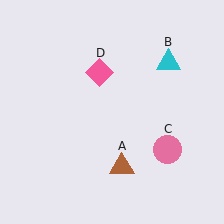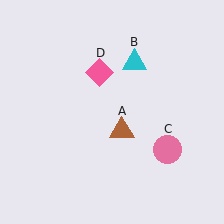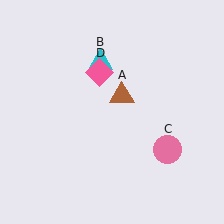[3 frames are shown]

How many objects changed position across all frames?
2 objects changed position: brown triangle (object A), cyan triangle (object B).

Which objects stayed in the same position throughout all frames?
Pink circle (object C) and pink diamond (object D) remained stationary.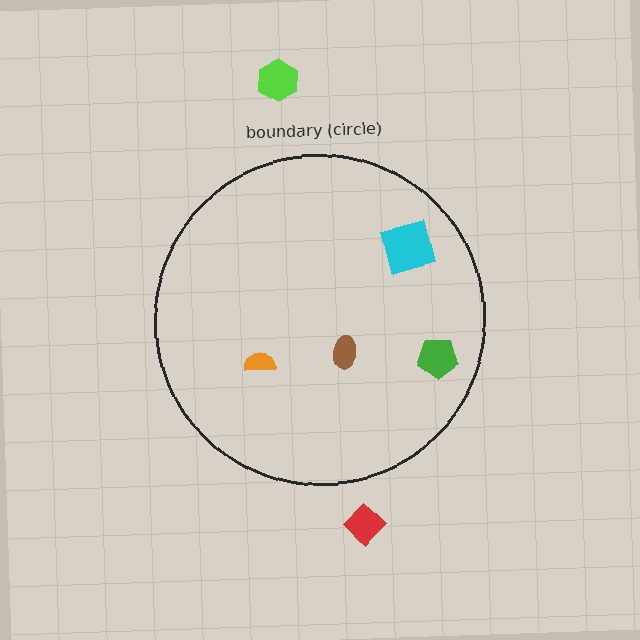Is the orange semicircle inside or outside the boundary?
Inside.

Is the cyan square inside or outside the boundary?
Inside.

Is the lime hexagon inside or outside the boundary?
Outside.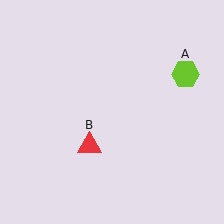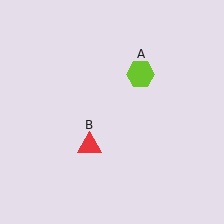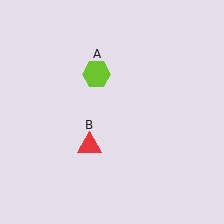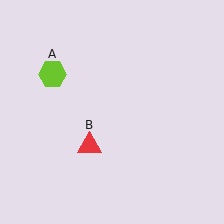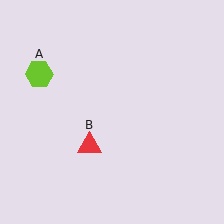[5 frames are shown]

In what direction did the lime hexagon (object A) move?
The lime hexagon (object A) moved left.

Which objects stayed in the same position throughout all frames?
Red triangle (object B) remained stationary.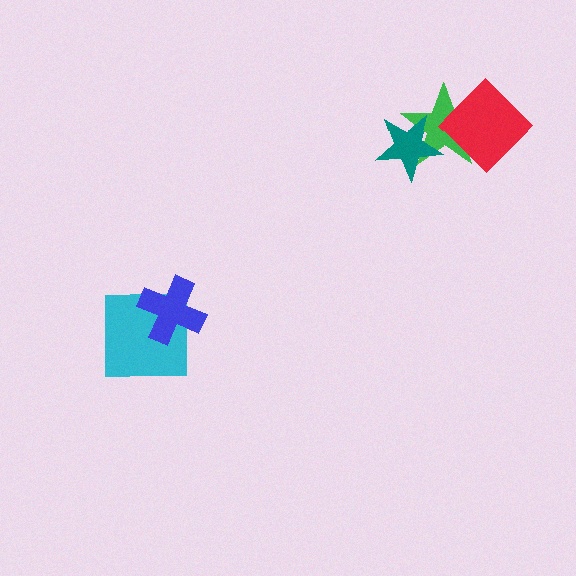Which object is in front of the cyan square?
The blue cross is in front of the cyan square.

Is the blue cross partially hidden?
No, no other shape covers it.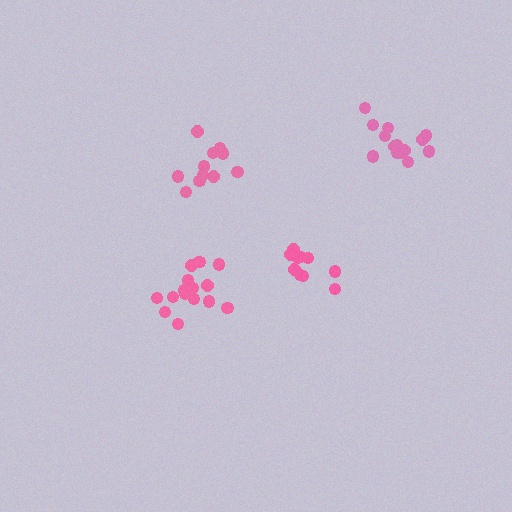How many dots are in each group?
Group 1: 15 dots, Group 2: 11 dots, Group 3: 10 dots, Group 4: 14 dots (50 total).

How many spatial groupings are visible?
There are 4 spatial groupings.